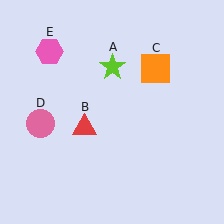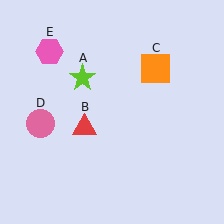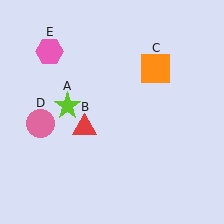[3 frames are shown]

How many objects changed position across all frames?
1 object changed position: lime star (object A).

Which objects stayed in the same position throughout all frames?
Red triangle (object B) and orange square (object C) and pink circle (object D) and pink hexagon (object E) remained stationary.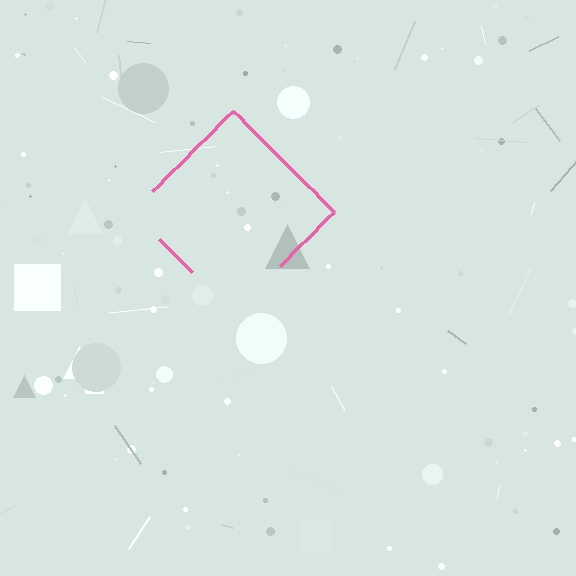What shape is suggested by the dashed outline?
The dashed outline suggests a diamond.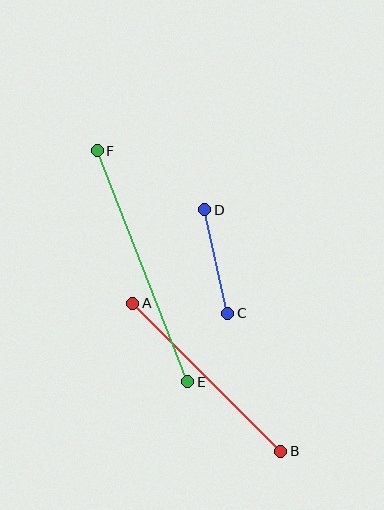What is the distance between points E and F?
The distance is approximately 248 pixels.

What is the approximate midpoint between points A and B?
The midpoint is at approximately (207, 377) pixels.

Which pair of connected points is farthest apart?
Points E and F are farthest apart.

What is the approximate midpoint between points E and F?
The midpoint is at approximately (143, 266) pixels.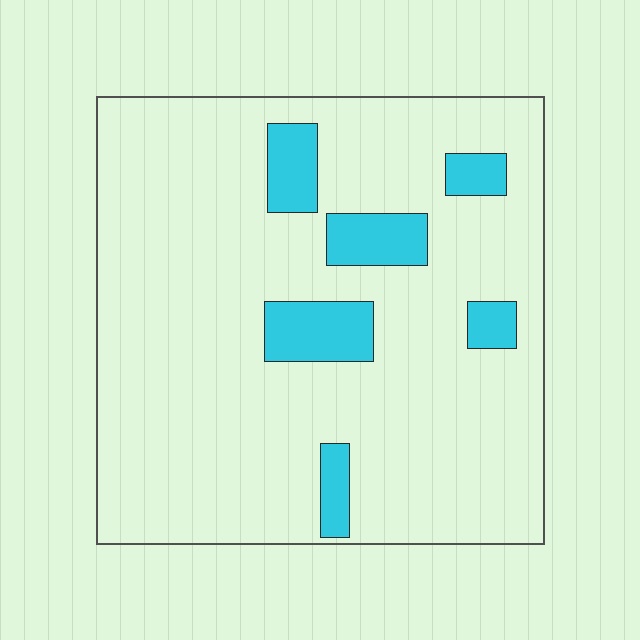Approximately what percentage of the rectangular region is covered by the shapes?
Approximately 10%.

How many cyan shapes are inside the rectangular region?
6.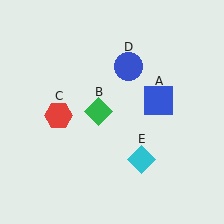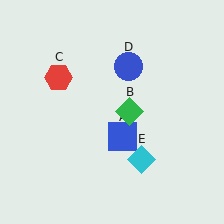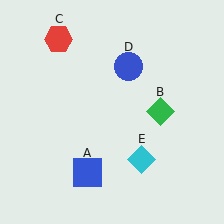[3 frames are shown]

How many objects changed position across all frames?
3 objects changed position: blue square (object A), green diamond (object B), red hexagon (object C).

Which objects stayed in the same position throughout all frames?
Blue circle (object D) and cyan diamond (object E) remained stationary.